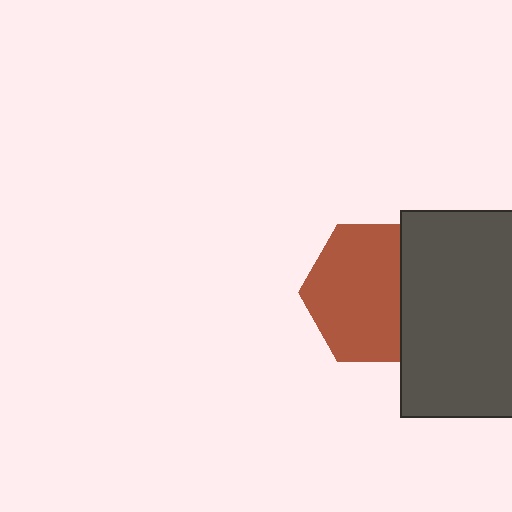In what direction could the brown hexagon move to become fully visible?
The brown hexagon could move left. That would shift it out from behind the dark gray rectangle entirely.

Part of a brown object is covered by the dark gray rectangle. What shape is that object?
It is a hexagon.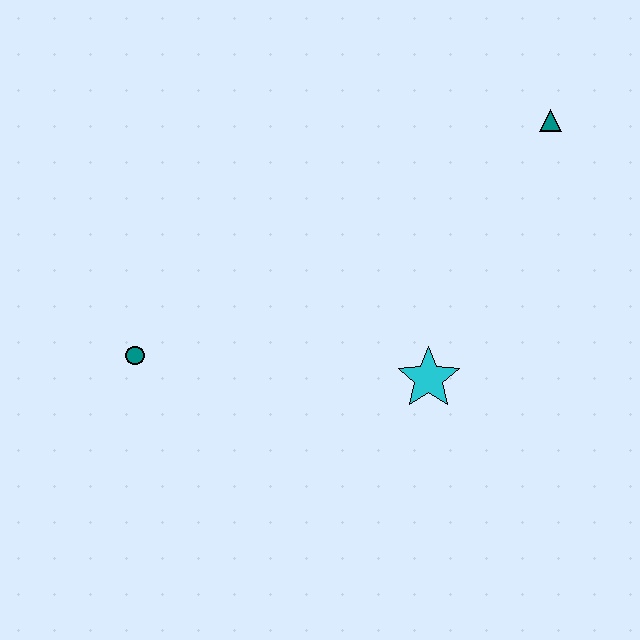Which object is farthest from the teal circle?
The teal triangle is farthest from the teal circle.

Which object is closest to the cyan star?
The teal triangle is closest to the cyan star.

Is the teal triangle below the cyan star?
No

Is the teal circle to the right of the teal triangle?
No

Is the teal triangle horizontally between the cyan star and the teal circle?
No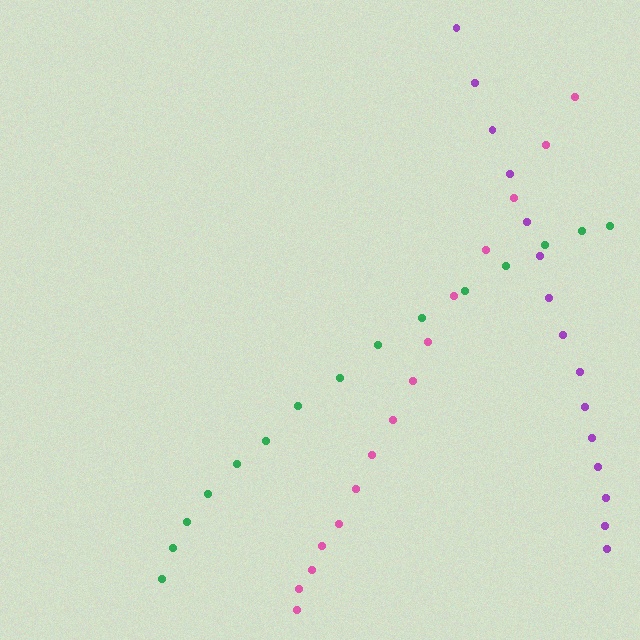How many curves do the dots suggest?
There are 3 distinct paths.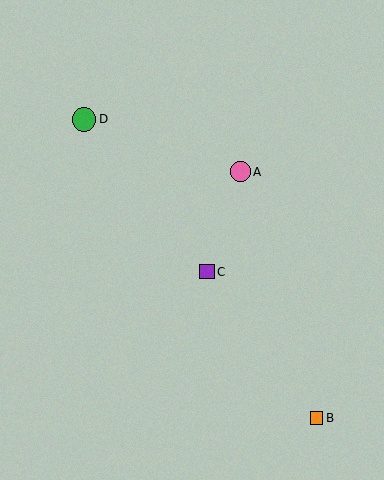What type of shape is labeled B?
Shape B is an orange square.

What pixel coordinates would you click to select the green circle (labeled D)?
Click at (84, 119) to select the green circle D.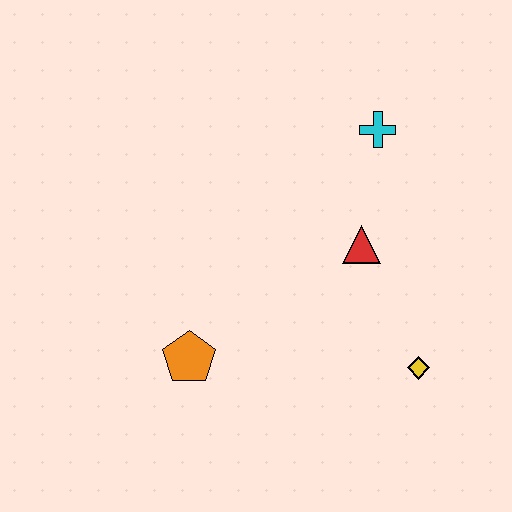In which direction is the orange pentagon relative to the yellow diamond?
The orange pentagon is to the left of the yellow diamond.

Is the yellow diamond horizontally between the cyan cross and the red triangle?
No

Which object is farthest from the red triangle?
The orange pentagon is farthest from the red triangle.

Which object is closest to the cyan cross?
The red triangle is closest to the cyan cross.